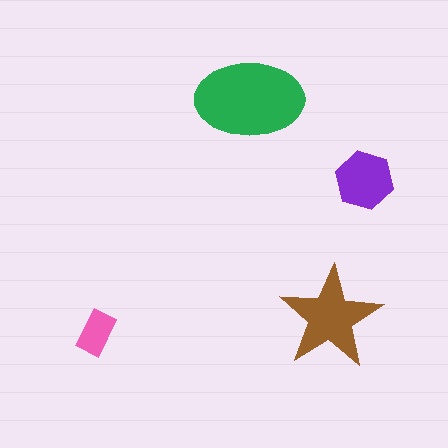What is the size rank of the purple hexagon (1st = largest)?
3rd.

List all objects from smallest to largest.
The pink rectangle, the purple hexagon, the brown star, the green ellipse.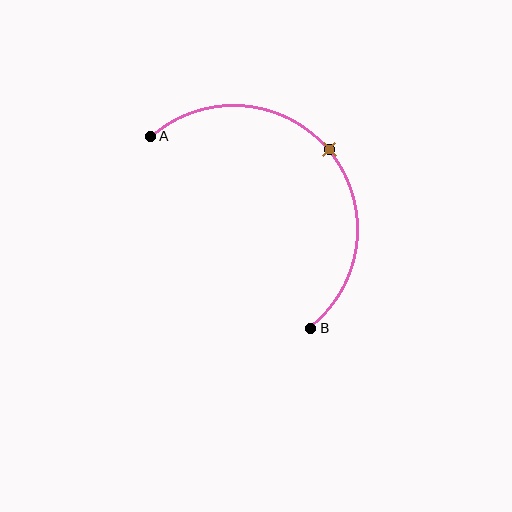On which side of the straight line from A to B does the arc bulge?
The arc bulges above and to the right of the straight line connecting A and B.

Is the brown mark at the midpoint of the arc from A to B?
Yes. The brown mark lies on the arc at equal arc-length from both A and B — it is the arc midpoint.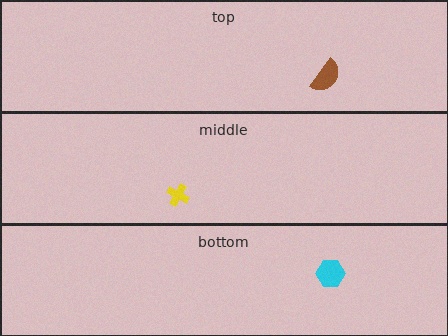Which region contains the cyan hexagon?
The bottom region.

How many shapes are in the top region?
1.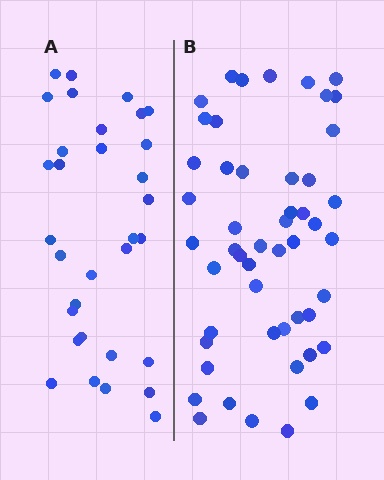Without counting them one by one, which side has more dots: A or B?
Region B (the right region) has more dots.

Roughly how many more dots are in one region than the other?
Region B has approximately 20 more dots than region A.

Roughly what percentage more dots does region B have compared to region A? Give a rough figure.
About 55% more.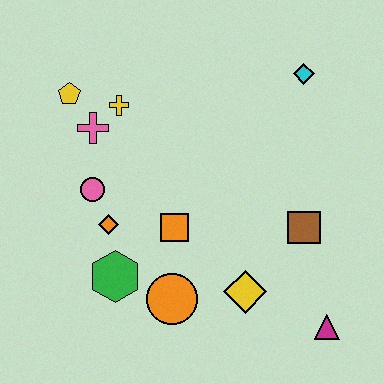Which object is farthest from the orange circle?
The cyan diamond is farthest from the orange circle.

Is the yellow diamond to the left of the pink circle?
No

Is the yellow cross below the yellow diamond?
No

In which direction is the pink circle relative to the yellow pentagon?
The pink circle is below the yellow pentagon.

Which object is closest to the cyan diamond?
The brown square is closest to the cyan diamond.